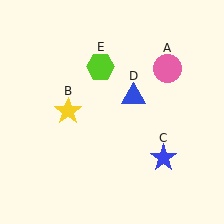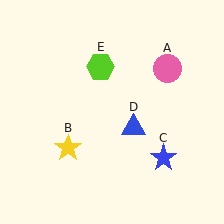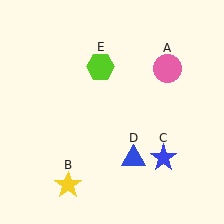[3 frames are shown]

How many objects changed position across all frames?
2 objects changed position: yellow star (object B), blue triangle (object D).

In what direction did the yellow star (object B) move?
The yellow star (object B) moved down.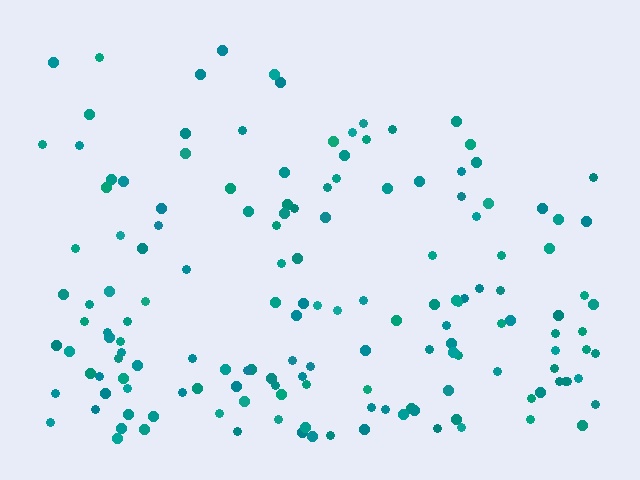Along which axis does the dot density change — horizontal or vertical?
Vertical.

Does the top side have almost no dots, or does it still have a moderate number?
Still a moderate number, just noticeably fewer than the bottom.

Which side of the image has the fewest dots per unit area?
The top.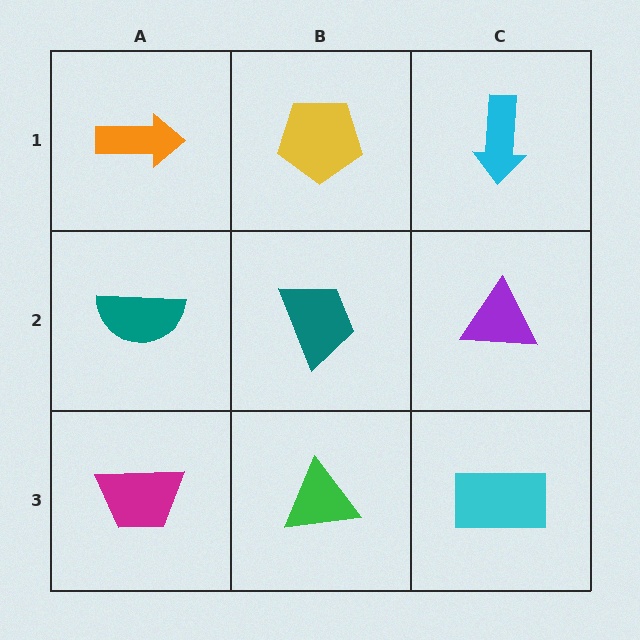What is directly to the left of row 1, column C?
A yellow pentagon.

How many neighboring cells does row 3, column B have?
3.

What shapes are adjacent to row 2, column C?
A cyan arrow (row 1, column C), a cyan rectangle (row 3, column C), a teal trapezoid (row 2, column B).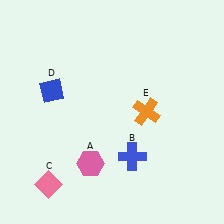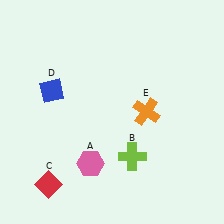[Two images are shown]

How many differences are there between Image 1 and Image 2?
There are 2 differences between the two images.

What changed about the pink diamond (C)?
In Image 1, C is pink. In Image 2, it changed to red.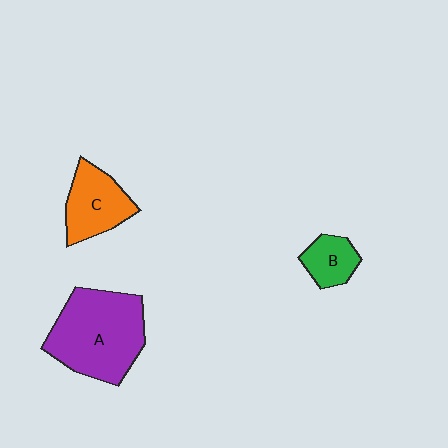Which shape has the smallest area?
Shape B (green).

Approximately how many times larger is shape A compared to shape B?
Approximately 3.1 times.